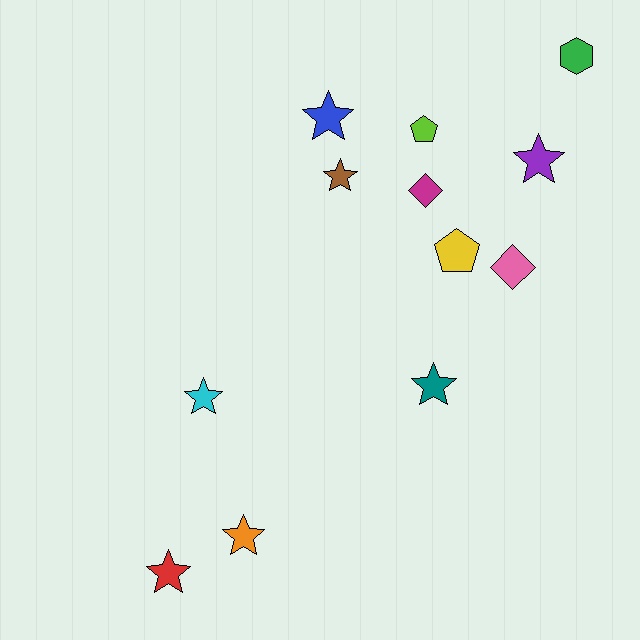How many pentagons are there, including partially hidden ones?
There are 2 pentagons.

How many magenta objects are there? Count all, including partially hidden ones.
There is 1 magenta object.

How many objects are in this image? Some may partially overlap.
There are 12 objects.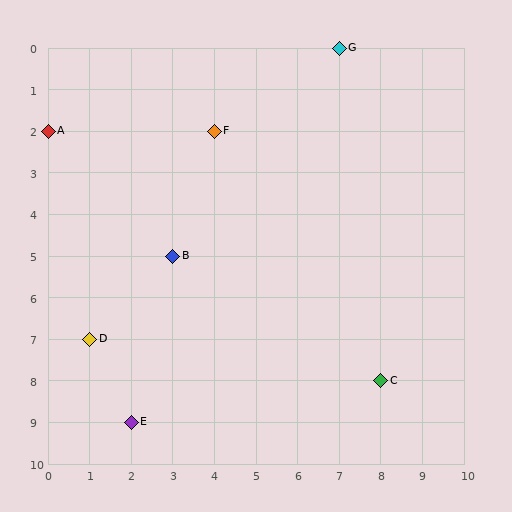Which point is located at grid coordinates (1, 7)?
Point D is at (1, 7).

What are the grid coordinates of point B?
Point B is at grid coordinates (3, 5).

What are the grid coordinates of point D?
Point D is at grid coordinates (1, 7).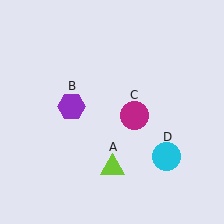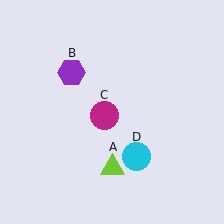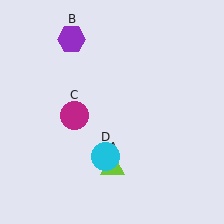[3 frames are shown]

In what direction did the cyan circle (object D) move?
The cyan circle (object D) moved left.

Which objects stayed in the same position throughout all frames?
Lime triangle (object A) remained stationary.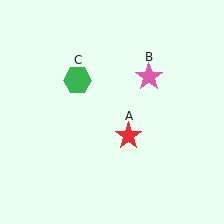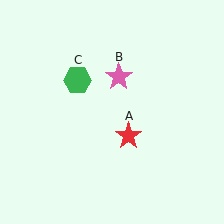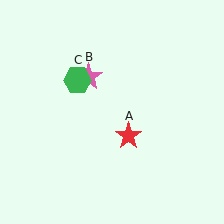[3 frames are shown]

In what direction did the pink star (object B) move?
The pink star (object B) moved left.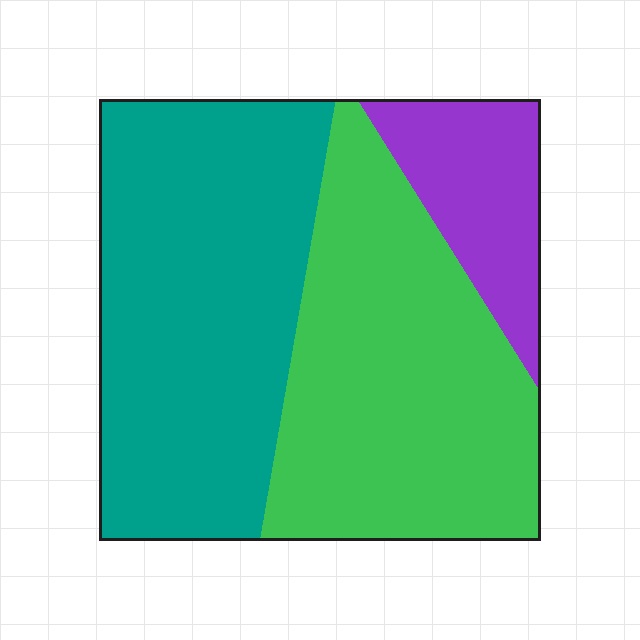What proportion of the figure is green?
Green takes up about two fifths (2/5) of the figure.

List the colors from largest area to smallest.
From largest to smallest: teal, green, purple.